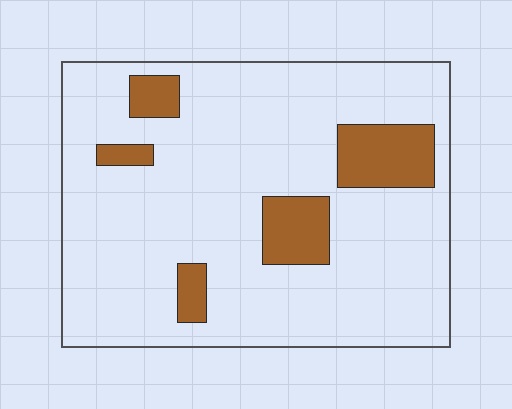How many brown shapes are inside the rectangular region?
5.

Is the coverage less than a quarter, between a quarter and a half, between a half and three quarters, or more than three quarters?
Less than a quarter.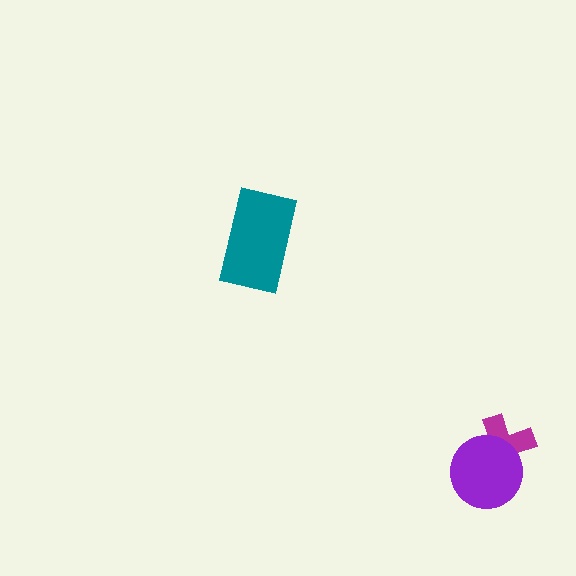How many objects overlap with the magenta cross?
1 object overlaps with the magenta cross.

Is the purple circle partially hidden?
No, no other shape covers it.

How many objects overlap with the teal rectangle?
0 objects overlap with the teal rectangle.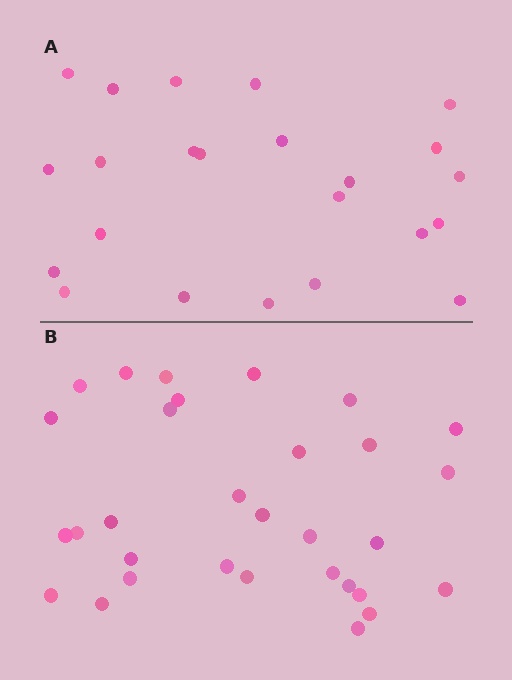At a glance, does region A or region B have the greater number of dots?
Region B (the bottom region) has more dots.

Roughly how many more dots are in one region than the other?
Region B has roughly 8 or so more dots than region A.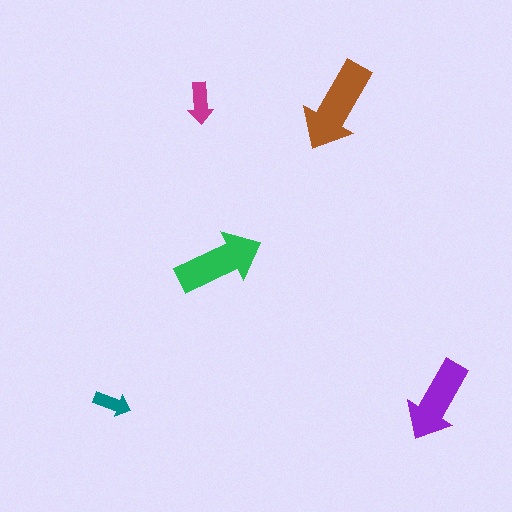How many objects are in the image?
There are 5 objects in the image.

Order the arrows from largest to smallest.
the brown one, the green one, the purple one, the magenta one, the teal one.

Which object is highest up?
The magenta arrow is topmost.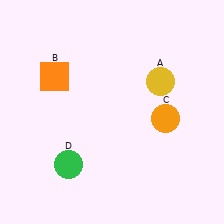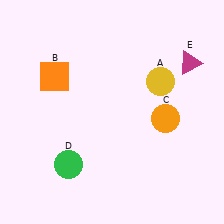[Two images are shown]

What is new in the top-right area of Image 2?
A magenta triangle (E) was added in the top-right area of Image 2.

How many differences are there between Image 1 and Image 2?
There is 1 difference between the two images.